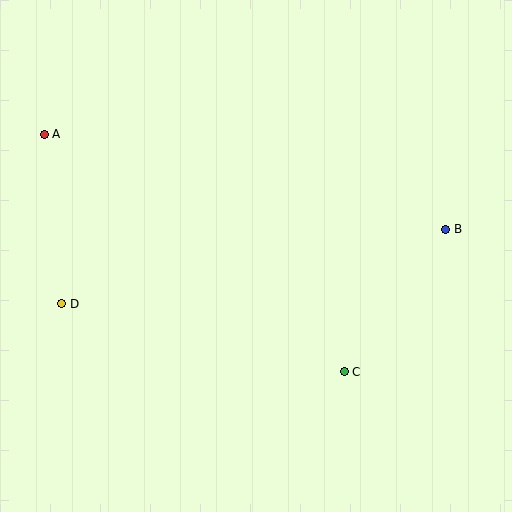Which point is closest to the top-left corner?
Point A is closest to the top-left corner.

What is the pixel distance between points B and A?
The distance between B and A is 413 pixels.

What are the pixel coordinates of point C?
Point C is at (344, 372).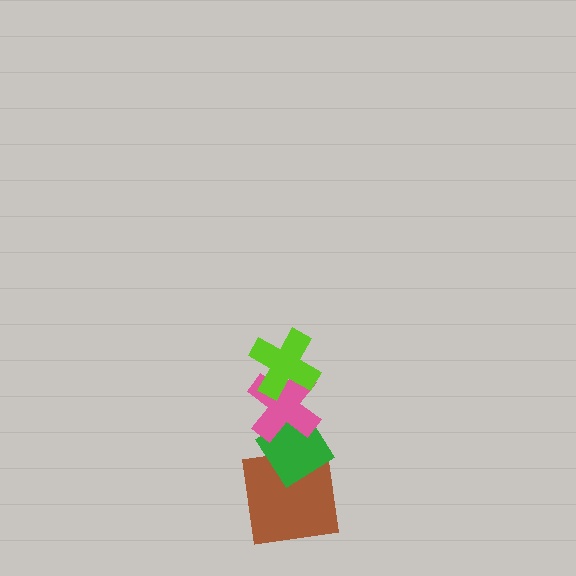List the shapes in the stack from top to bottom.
From top to bottom: the lime cross, the pink cross, the green diamond, the brown square.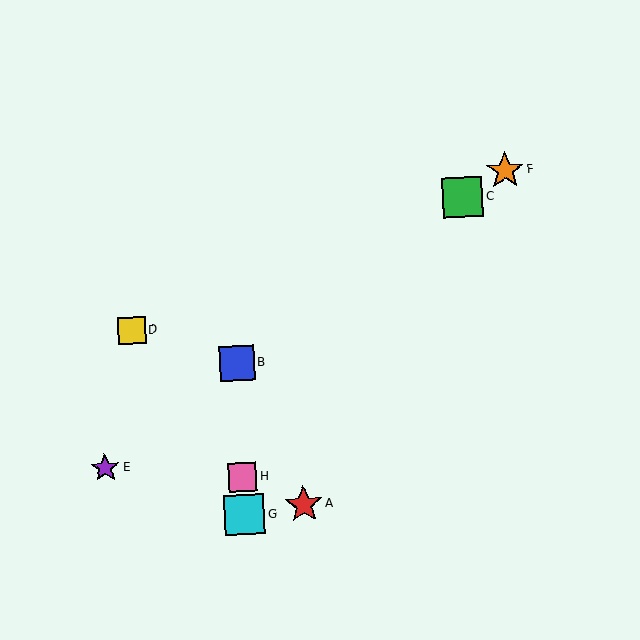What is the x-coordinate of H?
Object H is at x≈243.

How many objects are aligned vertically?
3 objects (B, G, H) are aligned vertically.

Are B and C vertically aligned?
No, B is at x≈237 and C is at x≈463.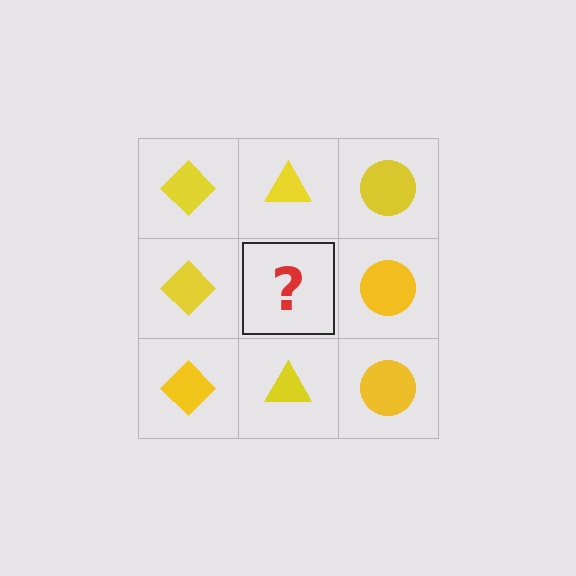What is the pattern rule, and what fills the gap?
The rule is that each column has a consistent shape. The gap should be filled with a yellow triangle.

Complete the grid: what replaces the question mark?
The question mark should be replaced with a yellow triangle.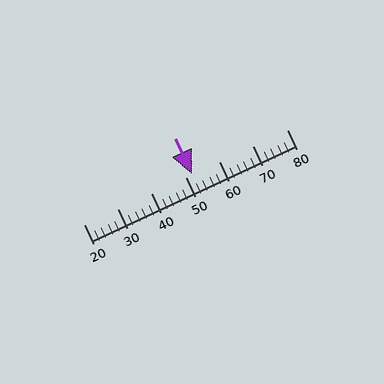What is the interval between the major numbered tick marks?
The major tick marks are spaced 10 units apart.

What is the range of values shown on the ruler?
The ruler shows values from 20 to 80.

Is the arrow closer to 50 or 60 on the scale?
The arrow is closer to 50.